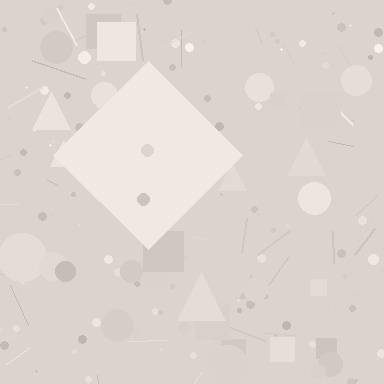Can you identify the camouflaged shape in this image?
The camouflaged shape is a diamond.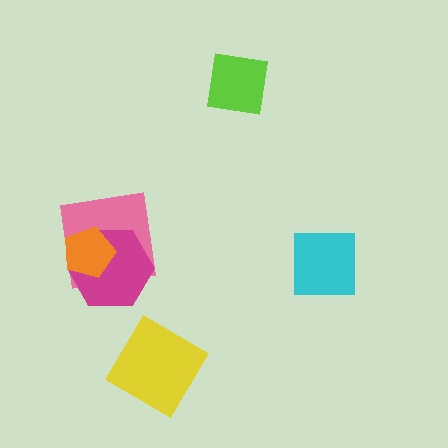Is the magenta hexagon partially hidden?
Yes, it is partially covered by another shape.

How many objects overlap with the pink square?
2 objects overlap with the pink square.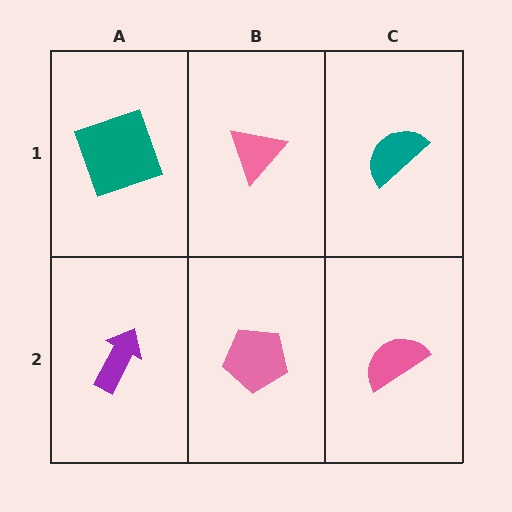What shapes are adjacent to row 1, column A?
A purple arrow (row 2, column A), a pink triangle (row 1, column B).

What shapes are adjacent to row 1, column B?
A pink pentagon (row 2, column B), a teal square (row 1, column A), a teal semicircle (row 1, column C).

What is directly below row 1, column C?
A pink semicircle.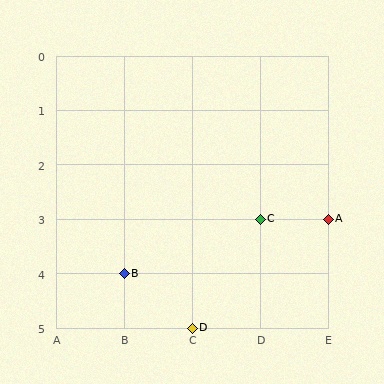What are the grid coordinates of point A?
Point A is at grid coordinates (E, 3).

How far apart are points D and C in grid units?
Points D and C are 1 column and 2 rows apart (about 2.2 grid units diagonally).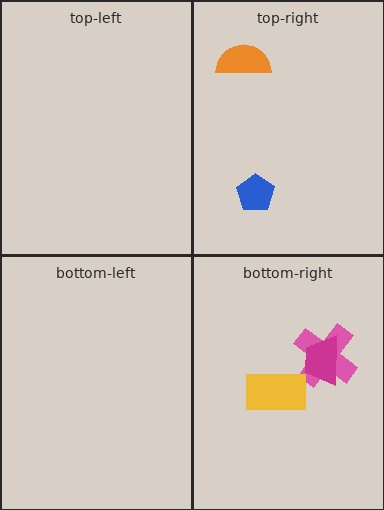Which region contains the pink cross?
The bottom-right region.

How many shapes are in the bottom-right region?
3.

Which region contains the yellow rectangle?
The bottom-right region.